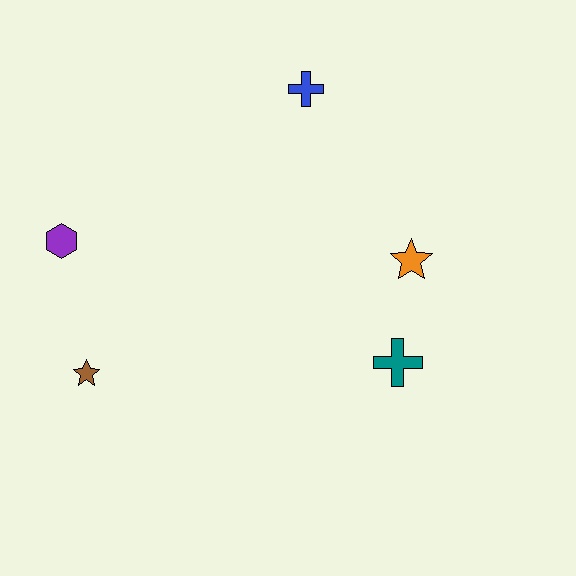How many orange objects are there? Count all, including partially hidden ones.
There is 1 orange object.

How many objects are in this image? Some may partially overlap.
There are 5 objects.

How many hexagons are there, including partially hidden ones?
There is 1 hexagon.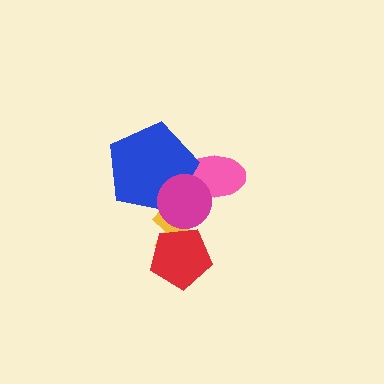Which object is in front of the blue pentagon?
The magenta circle is in front of the blue pentagon.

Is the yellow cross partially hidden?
Yes, it is partially covered by another shape.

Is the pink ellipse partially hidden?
Yes, it is partially covered by another shape.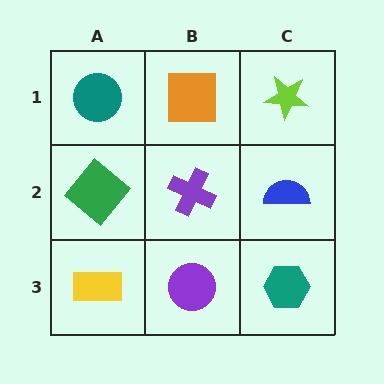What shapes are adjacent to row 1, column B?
A purple cross (row 2, column B), a teal circle (row 1, column A), a lime star (row 1, column C).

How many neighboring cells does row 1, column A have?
2.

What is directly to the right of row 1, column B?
A lime star.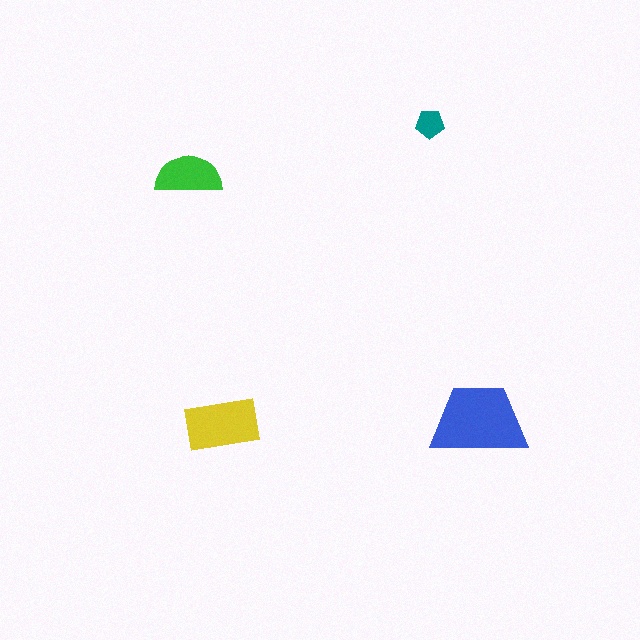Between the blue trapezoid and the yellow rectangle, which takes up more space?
The blue trapezoid.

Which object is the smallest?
The teal pentagon.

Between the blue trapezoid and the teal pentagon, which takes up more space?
The blue trapezoid.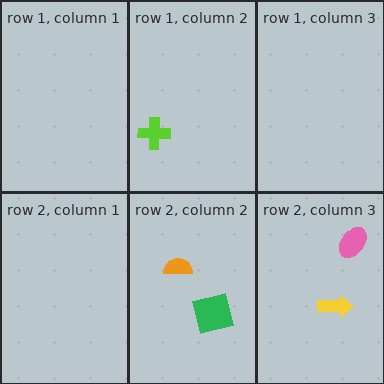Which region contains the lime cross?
The row 1, column 2 region.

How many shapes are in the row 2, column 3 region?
2.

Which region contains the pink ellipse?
The row 2, column 3 region.